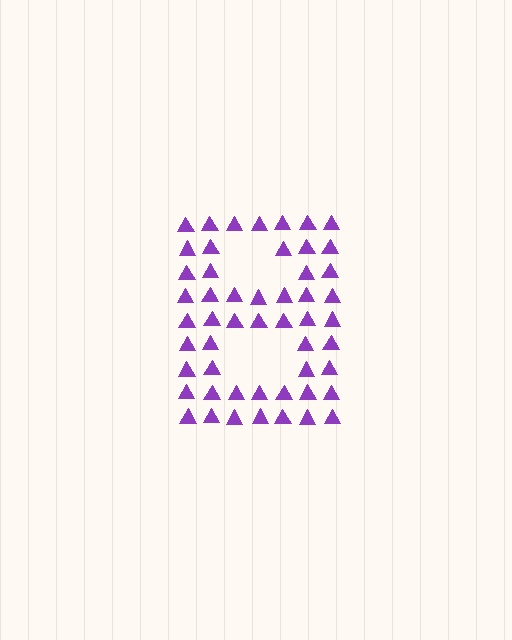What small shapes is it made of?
It is made of small triangles.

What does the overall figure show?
The overall figure shows the letter B.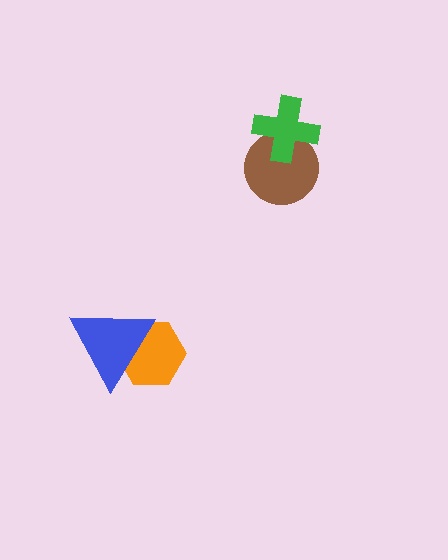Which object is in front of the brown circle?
The green cross is in front of the brown circle.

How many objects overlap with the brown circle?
1 object overlaps with the brown circle.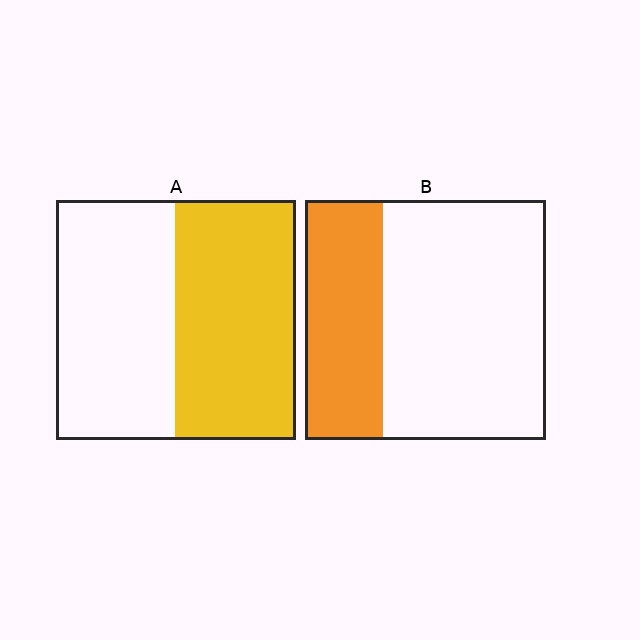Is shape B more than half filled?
No.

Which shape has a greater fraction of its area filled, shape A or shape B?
Shape A.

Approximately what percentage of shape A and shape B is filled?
A is approximately 50% and B is approximately 30%.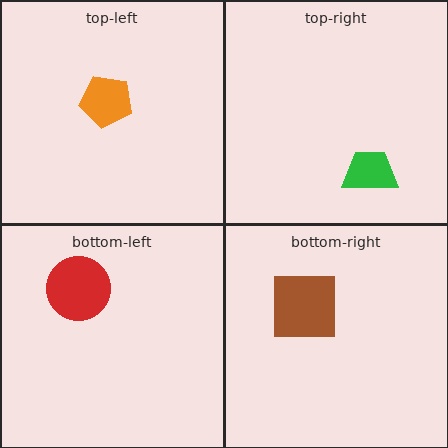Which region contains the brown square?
The bottom-right region.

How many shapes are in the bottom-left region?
1.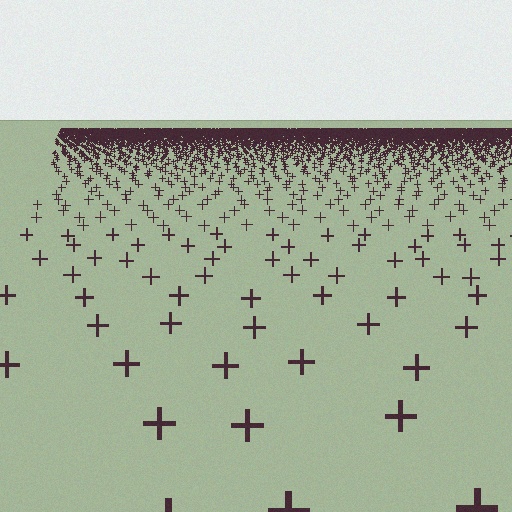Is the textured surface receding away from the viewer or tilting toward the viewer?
The surface is receding away from the viewer. Texture elements get smaller and denser toward the top.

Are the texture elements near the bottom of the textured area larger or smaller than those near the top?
Larger. Near the bottom, elements are closer to the viewer and appear at a bigger on-screen size.